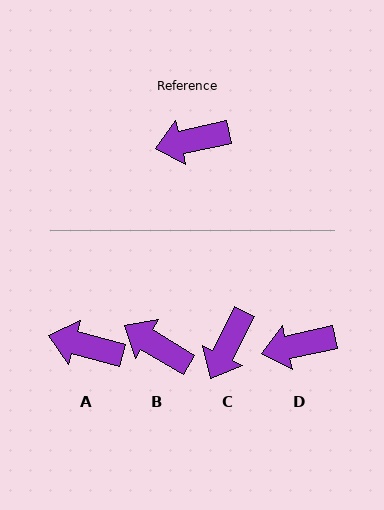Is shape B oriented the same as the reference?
No, it is off by about 44 degrees.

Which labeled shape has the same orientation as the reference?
D.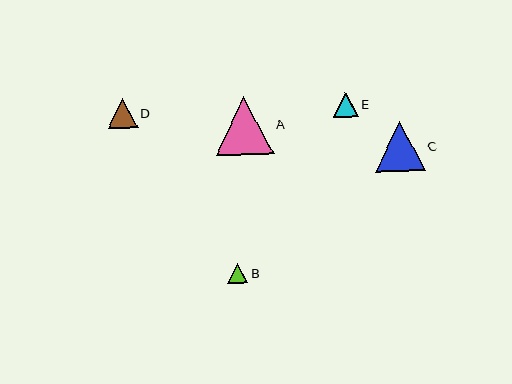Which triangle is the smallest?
Triangle B is the smallest with a size of approximately 20 pixels.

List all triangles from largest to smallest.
From largest to smallest: A, C, D, E, B.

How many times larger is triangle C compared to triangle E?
Triangle C is approximately 2.0 times the size of triangle E.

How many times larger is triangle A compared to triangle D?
Triangle A is approximately 1.9 times the size of triangle D.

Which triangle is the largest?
Triangle A is the largest with a size of approximately 58 pixels.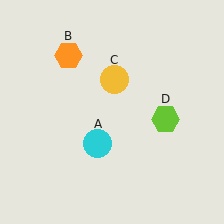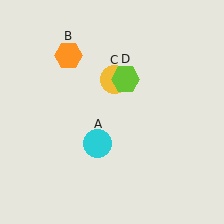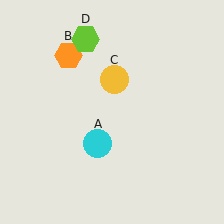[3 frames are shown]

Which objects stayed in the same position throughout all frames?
Cyan circle (object A) and orange hexagon (object B) and yellow circle (object C) remained stationary.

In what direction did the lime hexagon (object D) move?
The lime hexagon (object D) moved up and to the left.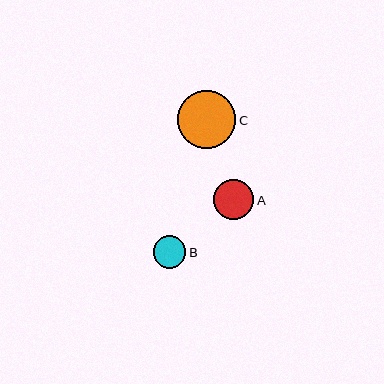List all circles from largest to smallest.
From largest to smallest: C, A, B.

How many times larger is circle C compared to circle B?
Circle C is approximately 1.8 times the size of circle B.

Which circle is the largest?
Circle C is the largest with a size of approximately 58 pixels.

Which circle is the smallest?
Circle B is the smallest with a size of approximately 32 pixels.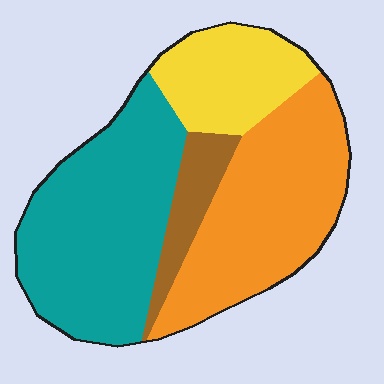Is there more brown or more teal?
Teal.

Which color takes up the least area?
Brown, at roughly 10%.